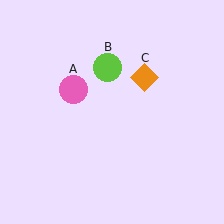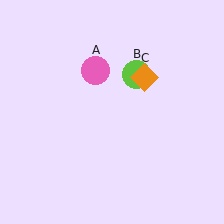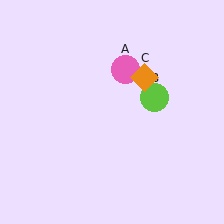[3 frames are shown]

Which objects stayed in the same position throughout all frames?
Orange diamond (object C) remained stationary.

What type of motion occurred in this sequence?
The pink circle (object A), lime circle (object B) rotated clockwise around the center of the scene.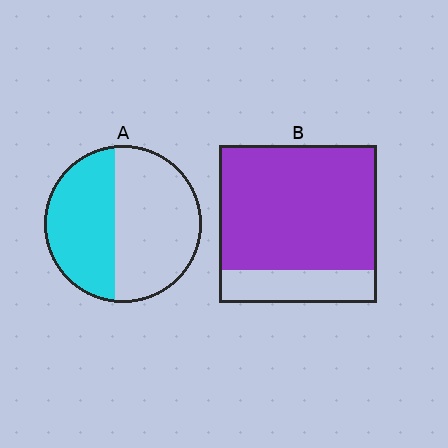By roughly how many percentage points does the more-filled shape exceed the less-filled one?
By roughly 35 percentage points (B over A).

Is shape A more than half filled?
No.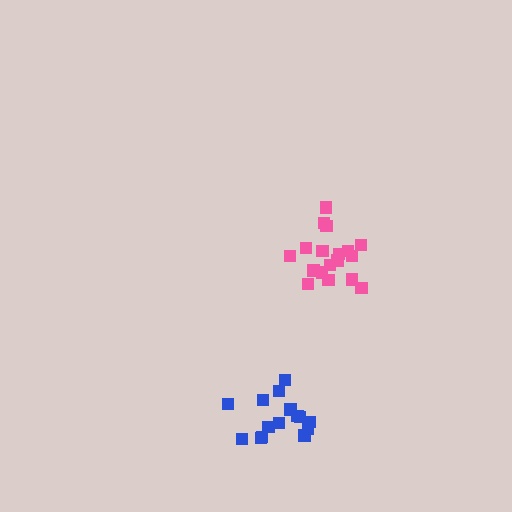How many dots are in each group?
Group 1: 18 dots, Group 2: 15 dots (33 total).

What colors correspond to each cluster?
The clusters are colored: pink, blue.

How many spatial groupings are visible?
There are 2 spatial groupings.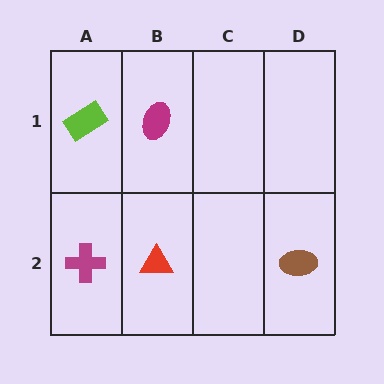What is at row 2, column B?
A red triangle.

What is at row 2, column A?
A magenta cross.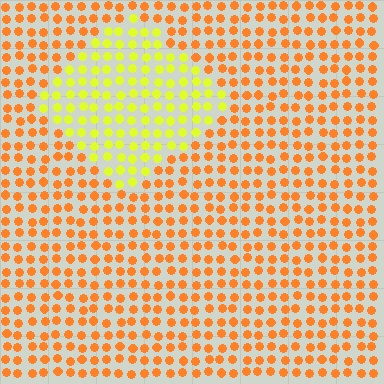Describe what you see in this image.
The image is filled with small orange elements in a uniform arrangement. A diamond-shaped region is visible where the elements are tinted to a slightly different hue, forming a subtle color boundary.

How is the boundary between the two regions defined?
The boundary is defined purely by a slight shift in hue (about 44 degrees). Spacing, size, and orientation are identical on both sides.